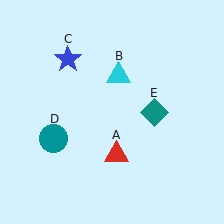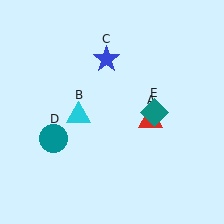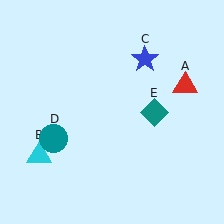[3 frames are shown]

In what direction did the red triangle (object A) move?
The red triangle (object A) moved up and to the right.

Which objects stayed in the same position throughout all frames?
Teal circle (object D) and teal diamond (object E) remained stationary.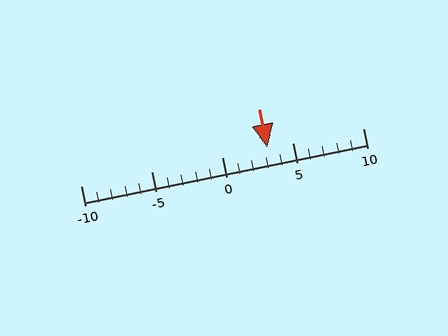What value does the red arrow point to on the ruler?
The red arrow points to approximately 3.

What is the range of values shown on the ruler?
The ruler shows values from -10 to 10.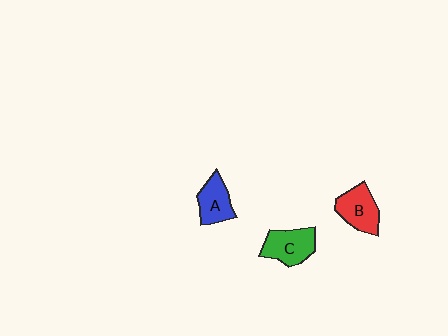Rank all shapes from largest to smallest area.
From largest to smallest: C (green), B (red), A (blue).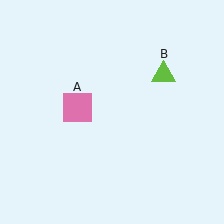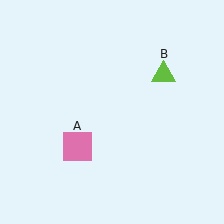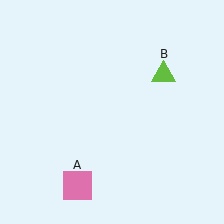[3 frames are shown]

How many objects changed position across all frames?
1 object changed position: pink square (object A).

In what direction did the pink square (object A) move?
The pink square (object A) moved down.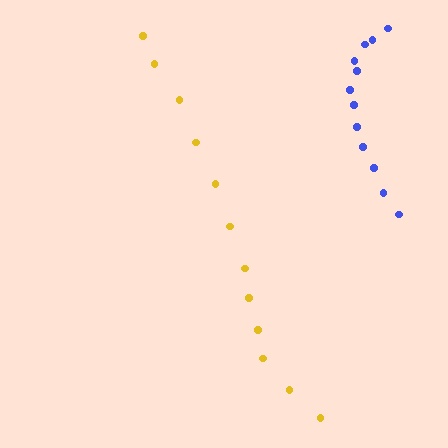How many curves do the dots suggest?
There are 2 distinct paths.